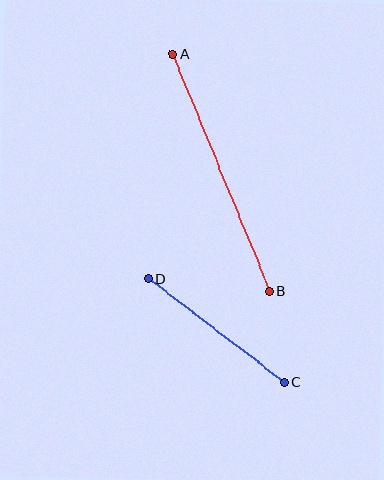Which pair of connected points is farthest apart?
Points A and B are farthest apart.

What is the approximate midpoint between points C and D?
The midpoint is at approximately (216, 330) pixels.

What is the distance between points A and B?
The distance is approximately 256 pixels.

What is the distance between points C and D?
The distance is approximately 171 pixels.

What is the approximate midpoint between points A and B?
The midpoint is at approximately (221, 172) pixels.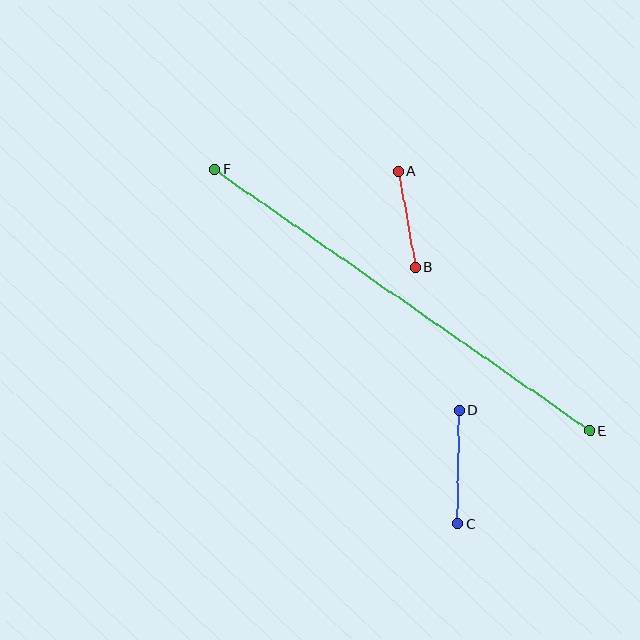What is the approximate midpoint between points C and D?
The midpoint is at approximately (459, 467) pixels.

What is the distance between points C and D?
The distance is approximately 113 pixels.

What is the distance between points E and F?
The distance is approximately 457 pixels.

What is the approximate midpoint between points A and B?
The midpoint is at approximately (407, 219) pixels.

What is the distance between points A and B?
The distance is approximately 97 pixels.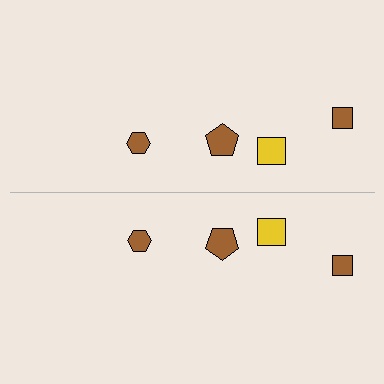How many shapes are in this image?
There are 8 shapes in this image.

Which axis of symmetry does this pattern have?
The pattern has a horizontal axis of symmetry running through the center of the image.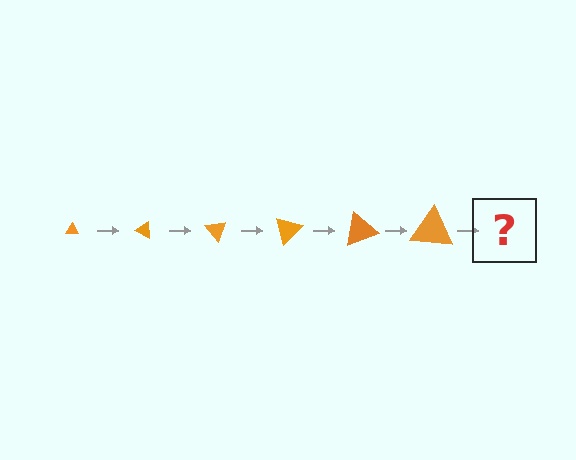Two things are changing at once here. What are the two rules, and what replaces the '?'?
The two rules are that the triangle grows larger each step and it rotates 25 degrees each step. The '?' should be a triangle, larger than the previous one and rotated 150 degrees from the start.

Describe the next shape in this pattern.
It should be a triangle, larger than the previous one and rotated 150 degrees from the start.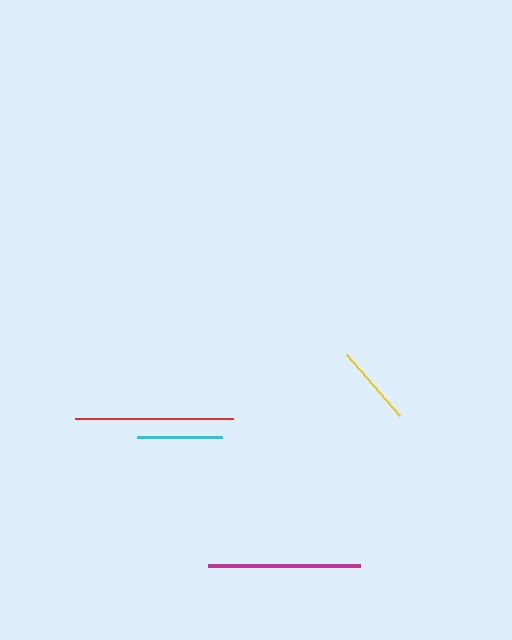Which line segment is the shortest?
The yellow line is the shortest at approximately 81 pixels.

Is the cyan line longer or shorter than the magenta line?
The magenta line is longer than the cyan line.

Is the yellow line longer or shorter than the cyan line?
The cyan line is longer than the yellow line.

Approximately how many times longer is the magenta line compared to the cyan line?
The magenta line is approximately 1.8 times the length of the cyan line.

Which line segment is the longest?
The red line is the longest at approximately 157 pixels.